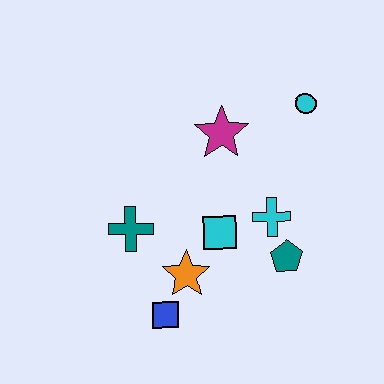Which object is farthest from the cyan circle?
The blue square is farthest from the cyan circle.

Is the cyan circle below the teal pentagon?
No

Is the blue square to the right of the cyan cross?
No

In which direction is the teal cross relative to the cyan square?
The teal cross is to the left of the cyan square.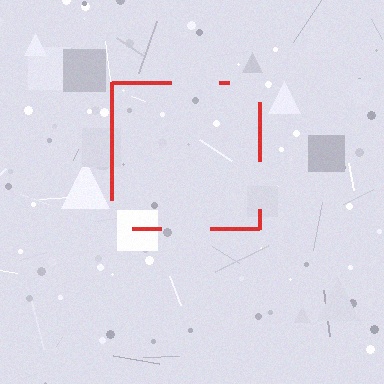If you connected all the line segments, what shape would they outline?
They would outline a square.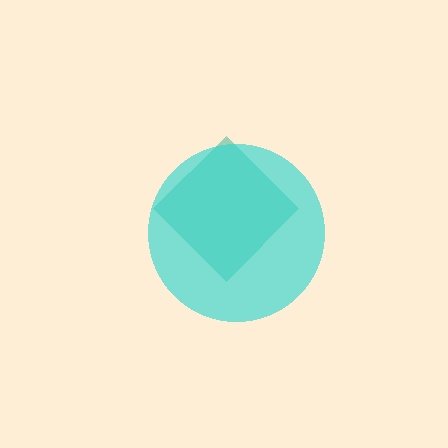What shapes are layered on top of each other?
The layered shapes are: a teal diamond, a cyan circle.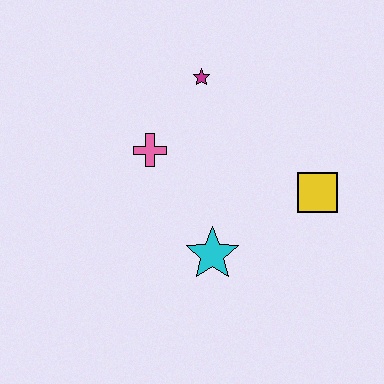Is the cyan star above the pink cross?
No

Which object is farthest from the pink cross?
The yellow square is farthest from the pink cross.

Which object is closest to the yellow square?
The cyan star is closest to the yellow square.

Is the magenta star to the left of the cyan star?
Yes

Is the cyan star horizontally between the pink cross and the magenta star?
No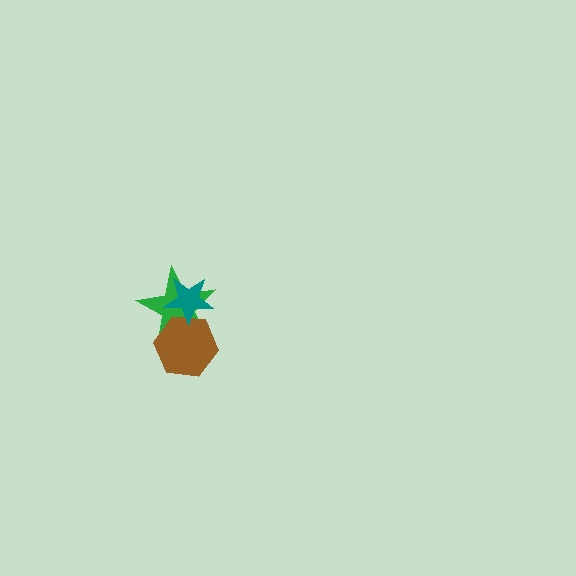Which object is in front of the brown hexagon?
The teal star is in front of the brown hexagon.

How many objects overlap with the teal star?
2 objects overlap with the teal star.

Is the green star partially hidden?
Yes, it is partially covered by another shape.